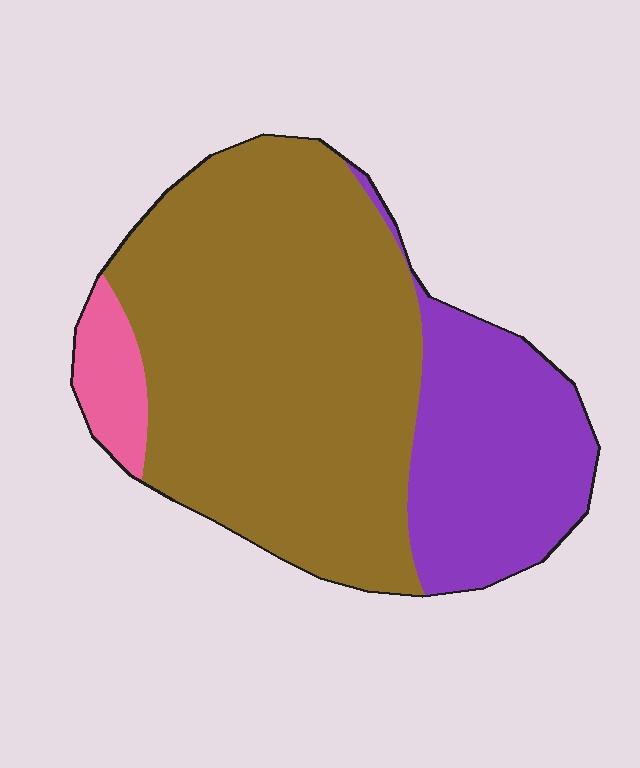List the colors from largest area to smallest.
From largest to smallest: brown, purple, pink.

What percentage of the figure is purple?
Purple covers 27% of the figure.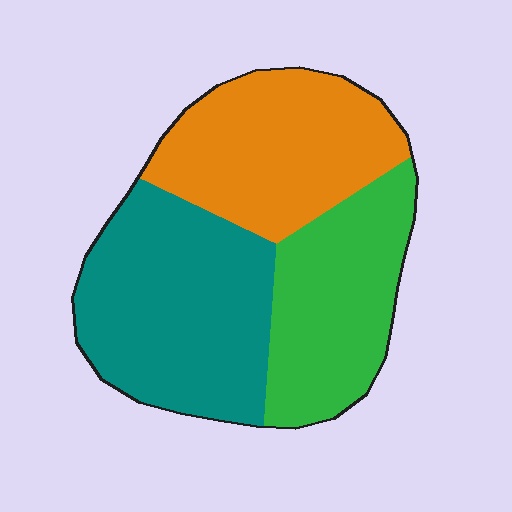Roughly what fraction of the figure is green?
Green takes up about one quarter (1/4) of the figure.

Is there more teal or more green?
Teal.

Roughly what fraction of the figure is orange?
Orange takes up between a quarter and a half of the figure.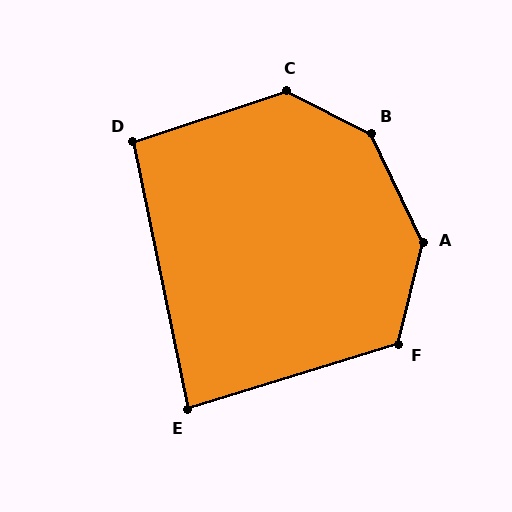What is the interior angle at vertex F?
Approximately 121 degrees (obtuse).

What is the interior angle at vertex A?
Approximately 141 degrees (obtuse).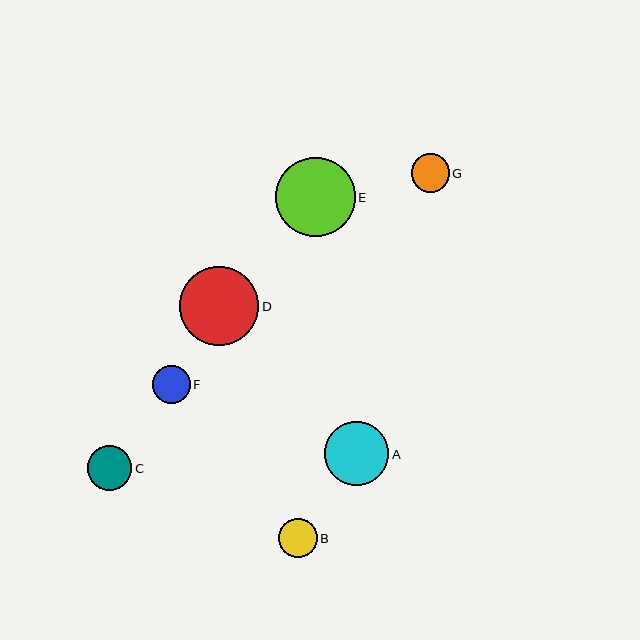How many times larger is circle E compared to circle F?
Circle E is approximately 2.1 times the size of circle F.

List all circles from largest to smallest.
From largest to smallest: D, E, A, C, B, F, G.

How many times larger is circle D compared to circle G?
Circle D is approximately 2.1 times the size of circle G.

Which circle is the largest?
Circle D is the largest with a size of approximately 79 pixels.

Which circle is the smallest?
Circle G is the smallest with a size of approximately 38 pixels.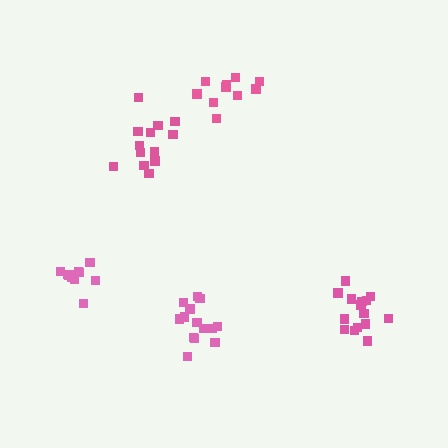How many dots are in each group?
Group 1: 11 dots, Group 2: 14 dots, Group 3: 10 dots, Group 4: 13 dots, Group 5: 15 dots (63 total).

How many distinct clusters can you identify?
There are 5 distinct clusters.